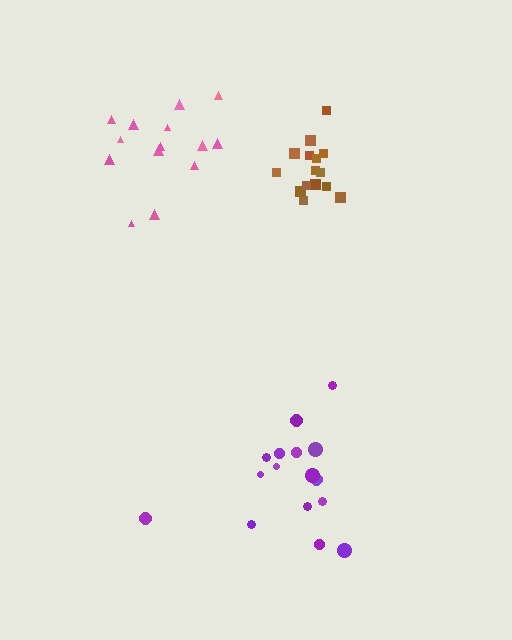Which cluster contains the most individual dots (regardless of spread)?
Brown (16).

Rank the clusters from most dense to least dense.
brown, purple, pink.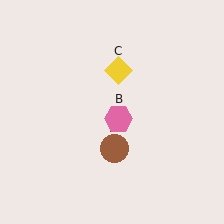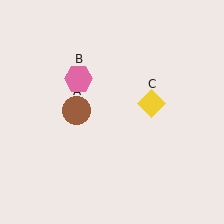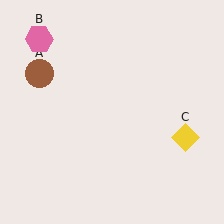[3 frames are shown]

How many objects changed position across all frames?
3 objects changed position: brown circle (object A), pink hexagon (object B), yellow diamond (object C).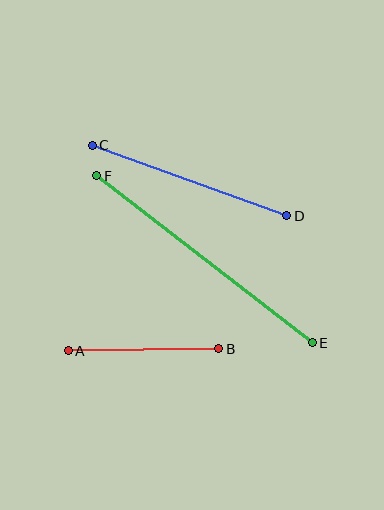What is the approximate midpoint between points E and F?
The midpoint is at approximately (205, 259) pixels.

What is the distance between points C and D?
The distance is approximately 207 pixels.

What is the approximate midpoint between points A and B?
The midpoint is at approximately (144, 350) pixels.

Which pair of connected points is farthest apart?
Points E and F are farthest apart.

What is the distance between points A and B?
The distance is approximately 150 pixels.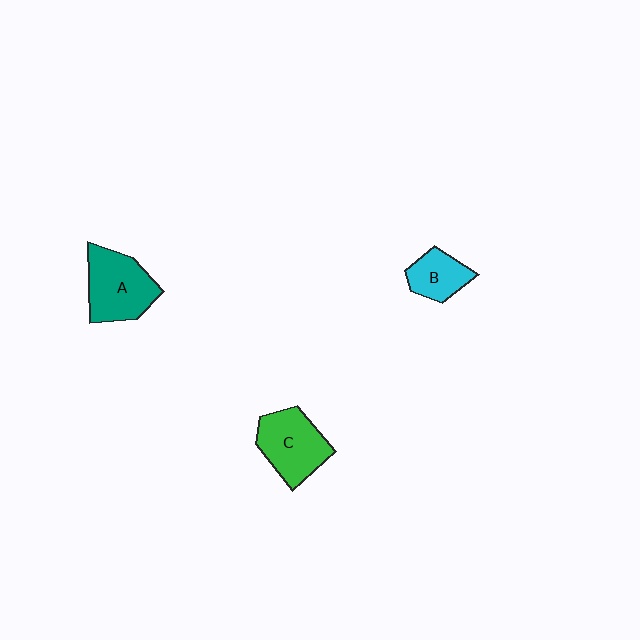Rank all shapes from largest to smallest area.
From largest to smallest: A (teal), C (green), B (cyan).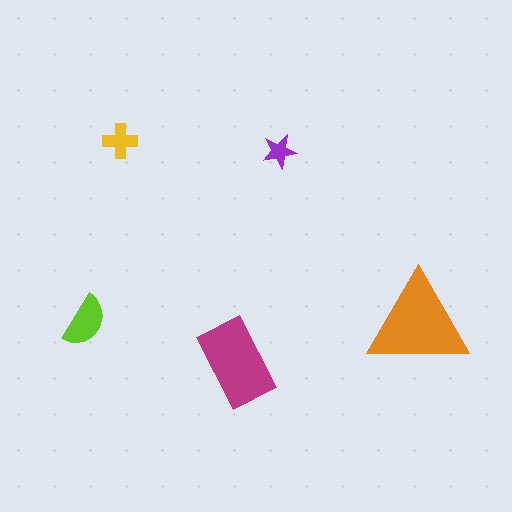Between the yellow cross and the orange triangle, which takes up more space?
The orange triangle.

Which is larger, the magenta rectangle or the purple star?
The magenta rectangle.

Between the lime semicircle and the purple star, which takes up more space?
The lime semicircle.